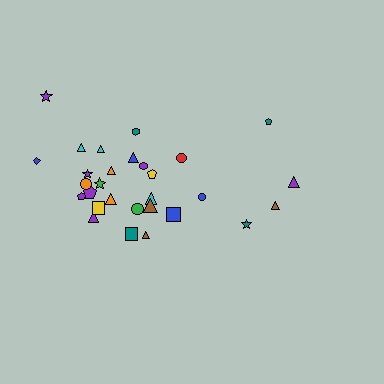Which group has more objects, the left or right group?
The left group.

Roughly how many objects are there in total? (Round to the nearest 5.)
Roughly 30 objects in total.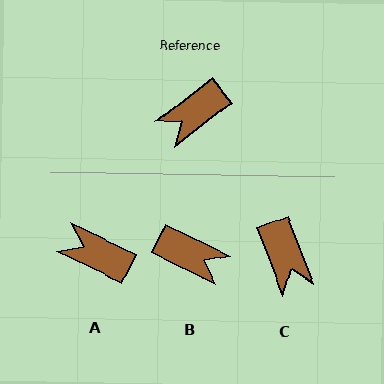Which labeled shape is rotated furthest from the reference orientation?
B, about 116 degrees away.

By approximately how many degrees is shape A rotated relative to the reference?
Approximately 64 degrees clockwise.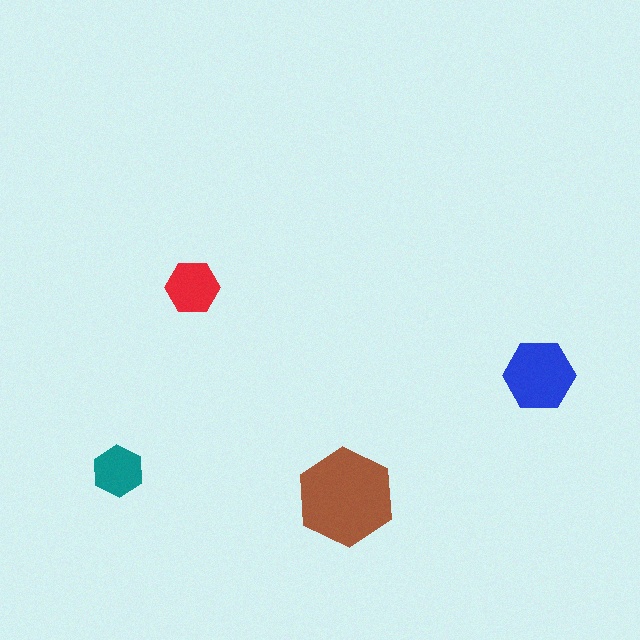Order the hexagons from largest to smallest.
the brown one, the blue one, the red one, the teal one.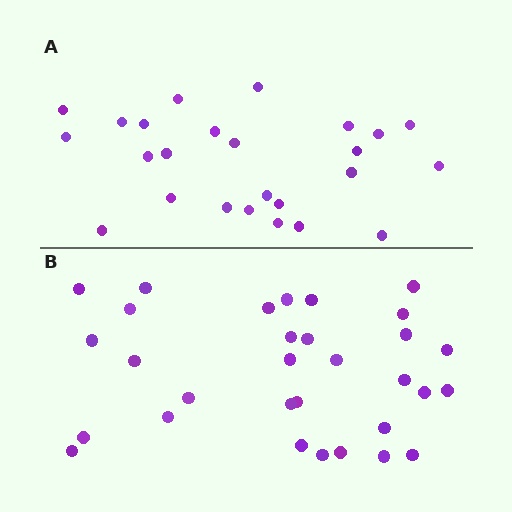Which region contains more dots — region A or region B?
Region B (the bottom region) has more dots.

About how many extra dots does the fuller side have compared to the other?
Region B has about 6 more dots than region A.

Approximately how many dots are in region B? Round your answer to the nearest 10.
About 30 dots. (The exact count is 31, which rounds to 30.)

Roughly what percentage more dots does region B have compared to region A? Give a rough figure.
About 25% more.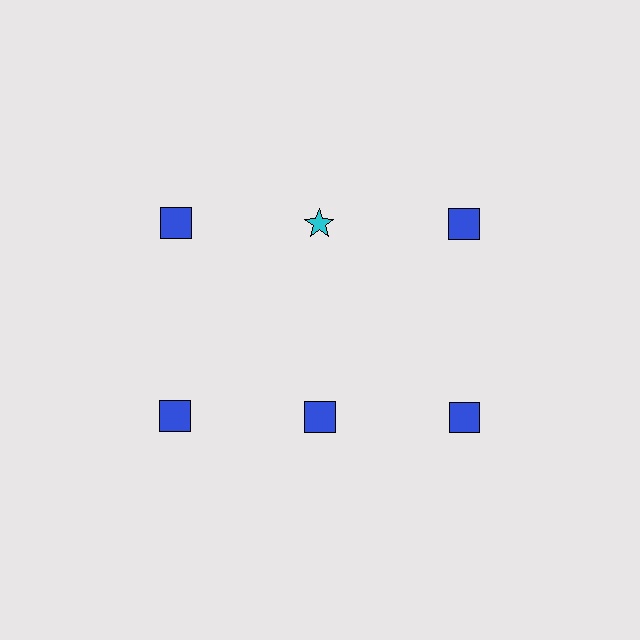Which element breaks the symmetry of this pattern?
The cyan star in the top row, second from left column breaks the symmetry. All other shapes are blue squares.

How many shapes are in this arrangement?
There are 6 shapes arranged in a grid pattern.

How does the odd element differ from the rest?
It differs in both color (cyan instead of blue) and shape (star instead of square).